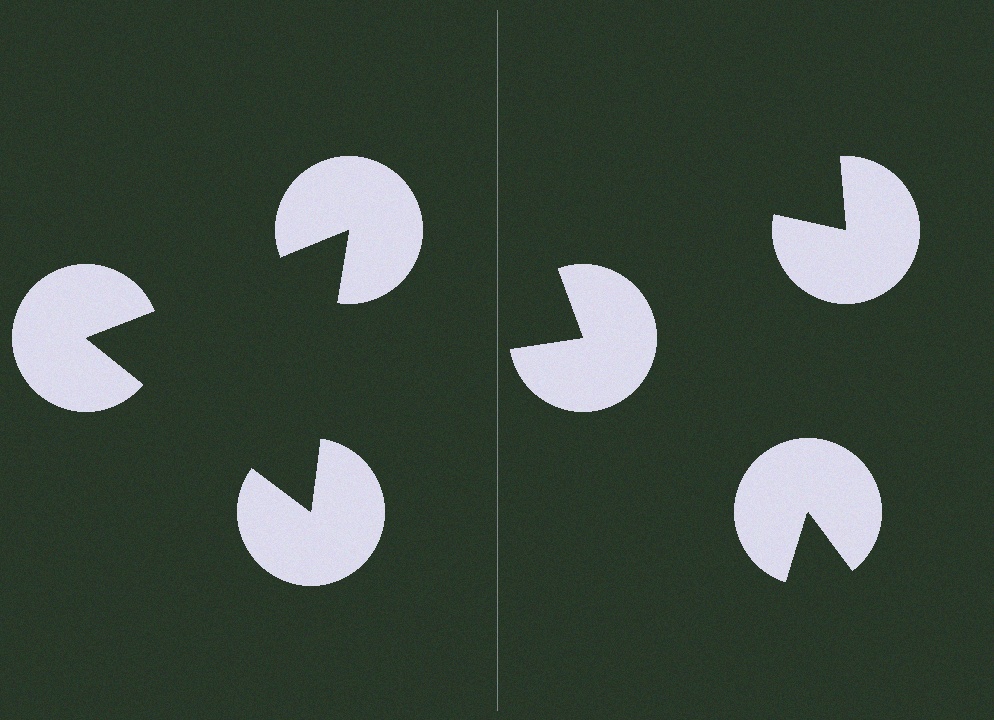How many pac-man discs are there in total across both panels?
6 — 3 on each side.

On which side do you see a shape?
An illusory triangle appears on the left side. On the right side the wedge cuts are rotated, so no coherent shape forms.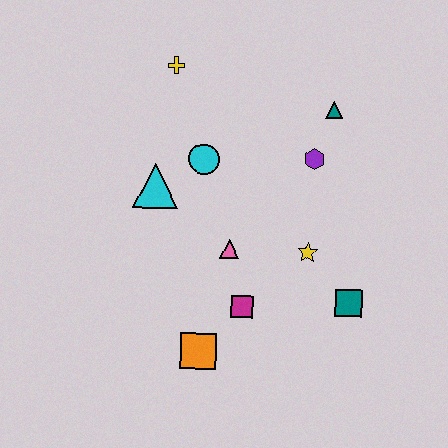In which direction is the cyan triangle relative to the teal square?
The cyan triangle is to the left of the teal square.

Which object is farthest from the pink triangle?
The yellow cross is farthest from the pink triangle.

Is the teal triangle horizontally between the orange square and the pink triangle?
No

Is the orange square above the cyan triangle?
No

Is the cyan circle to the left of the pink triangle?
Yes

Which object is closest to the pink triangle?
The magenta square is closest to the pink triangle.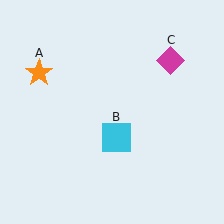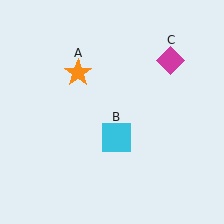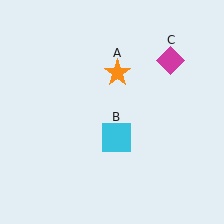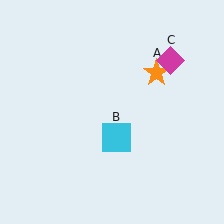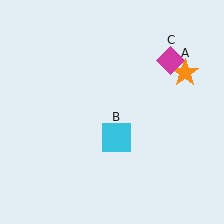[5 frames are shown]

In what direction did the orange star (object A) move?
The orange star (object A) moved right.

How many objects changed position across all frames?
1 object changed position: orange star (object A).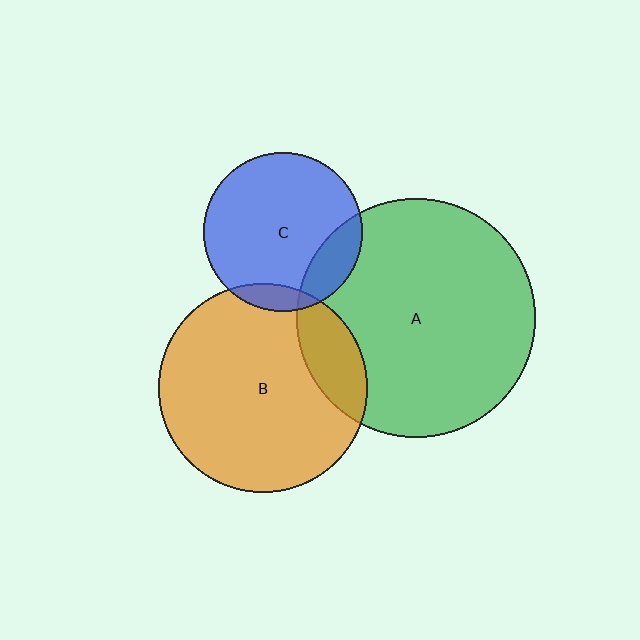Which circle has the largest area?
Circle A (green).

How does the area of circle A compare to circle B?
Approximately 1.3 times.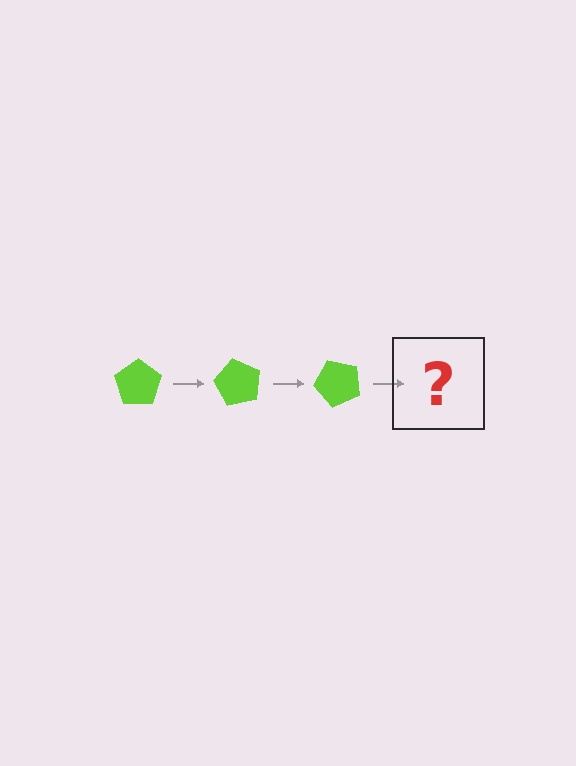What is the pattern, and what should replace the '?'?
The pattern is that the pentagon rotates 60 degrees each step. The '?' should be a lime pentagon rotated 180 degrees.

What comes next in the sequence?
The next element should be a lime pentagon rotated 180 degrees.